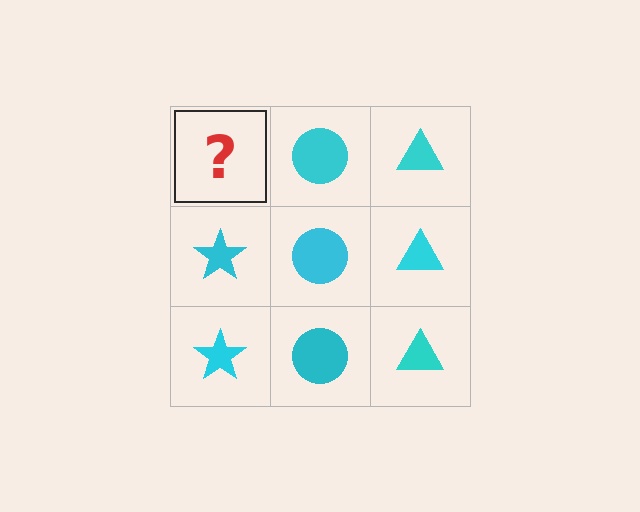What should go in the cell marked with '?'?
The missing cell should contain a cyan star.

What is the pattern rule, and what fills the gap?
The rule is that each column has a consistent shape. The gap should be filled with a cyan star.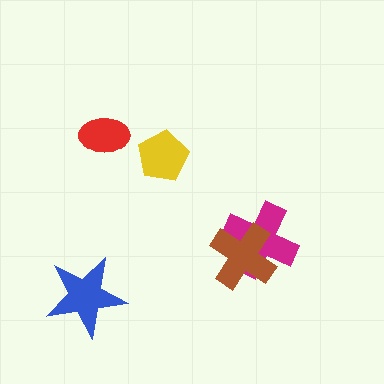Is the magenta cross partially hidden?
Yes, it is partially covered by another shape.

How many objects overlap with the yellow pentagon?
0 objects overlap with the yellow pentagon.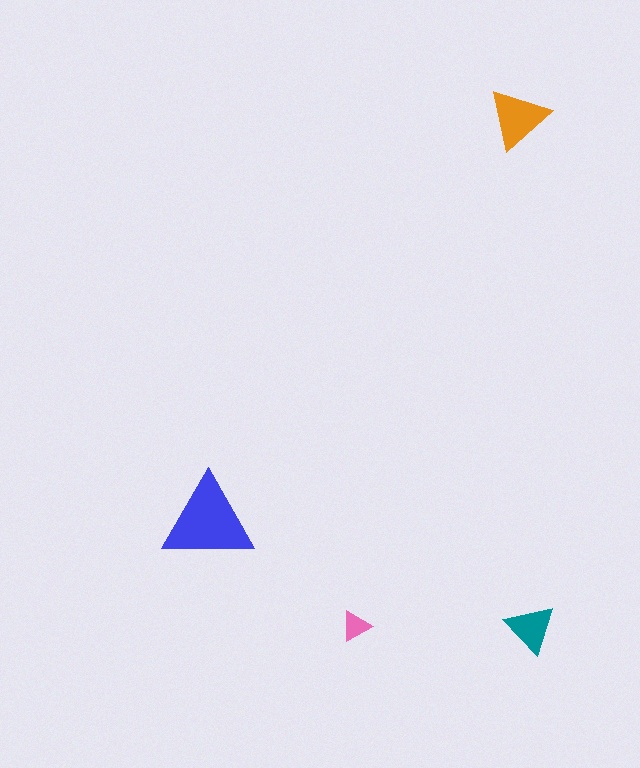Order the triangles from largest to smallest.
the blue one, the orange one, the teal one, the pink one.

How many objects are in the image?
There are 4 objects in the image.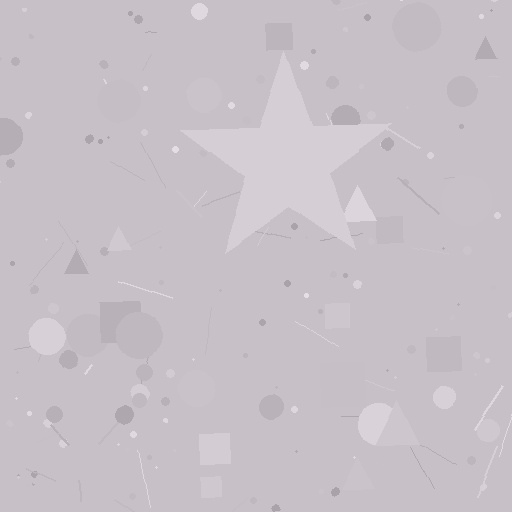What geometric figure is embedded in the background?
A star is embedded in the background.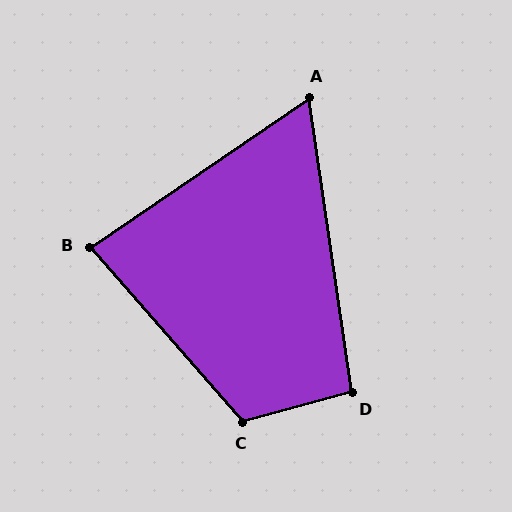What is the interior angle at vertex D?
Approximately 97 degrees (obtuse).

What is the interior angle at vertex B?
Approximately 83 degrees (acute).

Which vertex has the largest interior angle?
C, at approximately 116 degrees.